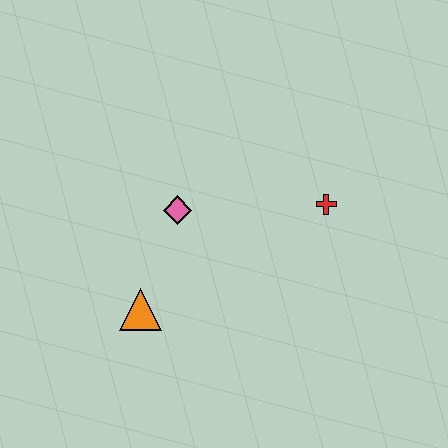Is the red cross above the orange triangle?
Yes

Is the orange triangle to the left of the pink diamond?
Yes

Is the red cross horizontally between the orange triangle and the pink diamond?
No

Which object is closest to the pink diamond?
The orange triangle is closest to the pink diamond.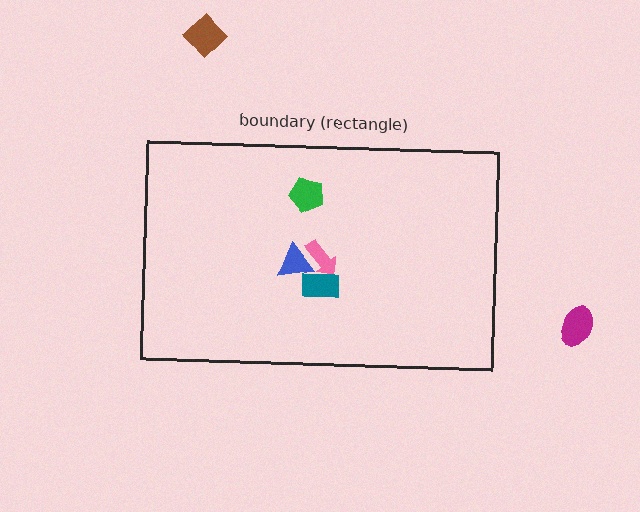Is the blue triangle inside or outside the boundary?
Inside.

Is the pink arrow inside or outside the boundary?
Inside.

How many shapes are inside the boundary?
4 inside, 2 outside.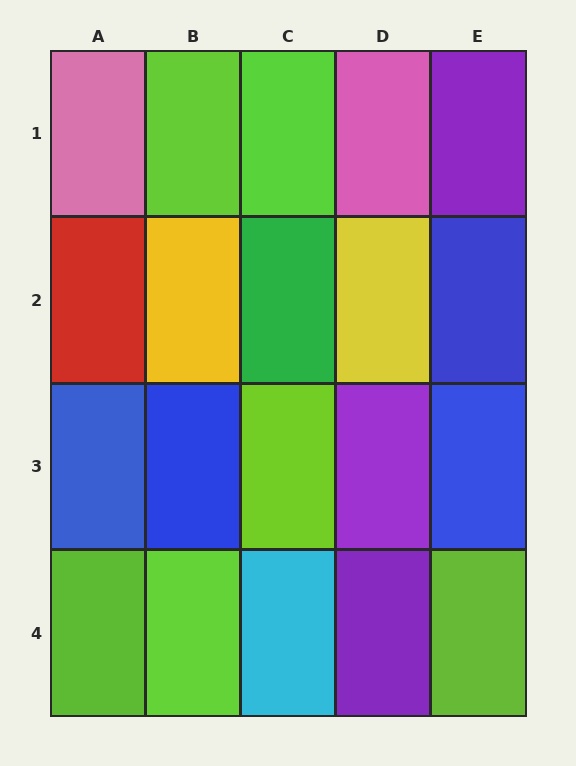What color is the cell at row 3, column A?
Blue.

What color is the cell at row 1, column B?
Lime.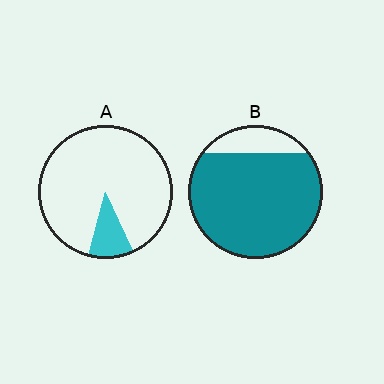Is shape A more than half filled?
No.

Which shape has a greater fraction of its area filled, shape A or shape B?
Shape B.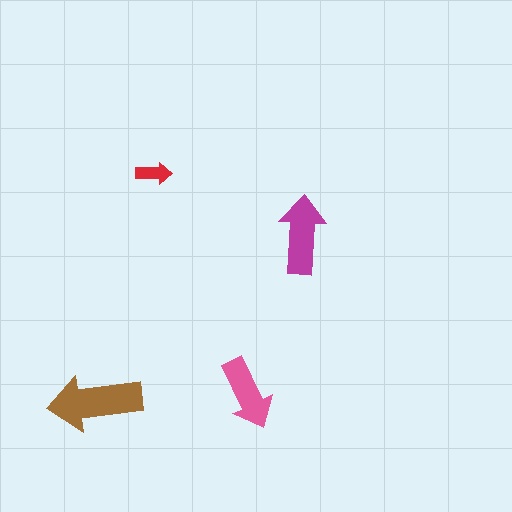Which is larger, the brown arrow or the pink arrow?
The brown one.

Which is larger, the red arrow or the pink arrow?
The pink one.